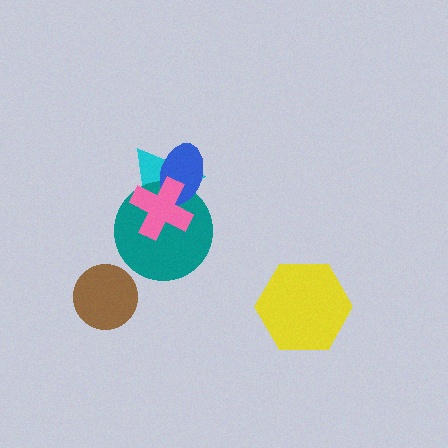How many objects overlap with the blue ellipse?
3 objects overlap with the blue ellipse.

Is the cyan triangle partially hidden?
Yes, it is partially covered by another shape.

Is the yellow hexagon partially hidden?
No, no other shape covers it.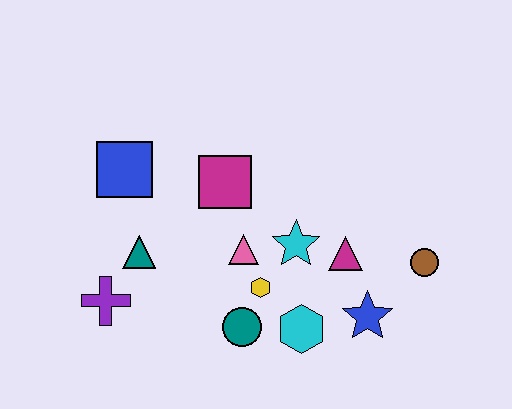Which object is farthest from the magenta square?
The brown circle is farthest from the magenta square.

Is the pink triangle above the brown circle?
Yes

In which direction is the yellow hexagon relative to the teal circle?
The yellow hexagon is above the teal circle.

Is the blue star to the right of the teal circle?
Yes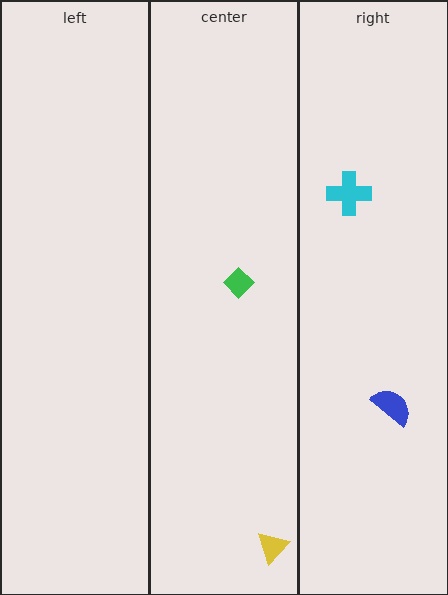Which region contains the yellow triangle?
The center region.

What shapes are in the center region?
The yellow triangle, the green diamond.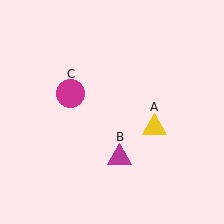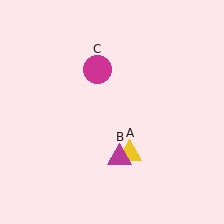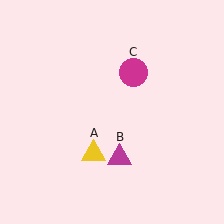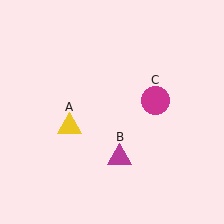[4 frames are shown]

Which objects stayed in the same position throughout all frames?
Magenta triangle (object B) remained stationary.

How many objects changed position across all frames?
2 objects changed position: yellow triangle (object A), magenta circle (object C).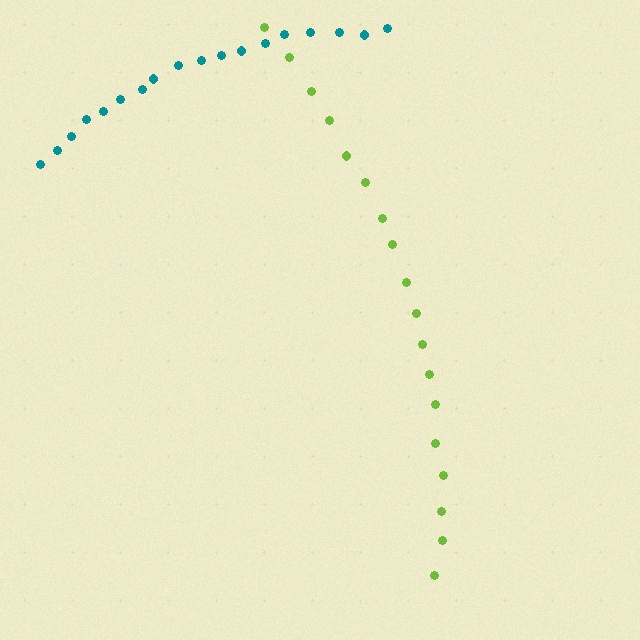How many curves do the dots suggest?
There are 2 distinct paths.